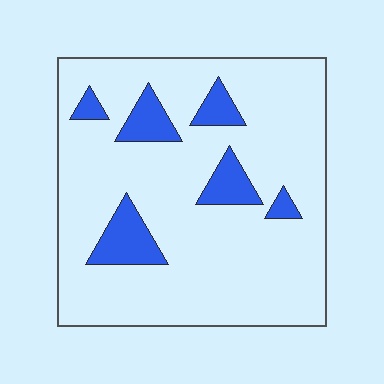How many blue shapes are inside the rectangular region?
6.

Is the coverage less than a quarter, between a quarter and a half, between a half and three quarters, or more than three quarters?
Less than a quarter.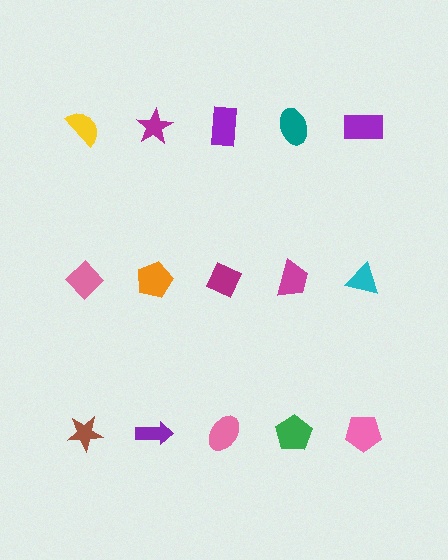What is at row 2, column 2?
An orange pentagon.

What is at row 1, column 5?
A purple rectangle.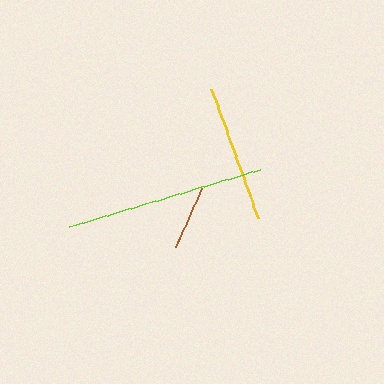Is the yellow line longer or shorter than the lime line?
The lime line is longer than the yellow line.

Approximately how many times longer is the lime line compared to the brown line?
The lime line is approximately 3.1 times the length of the brown line.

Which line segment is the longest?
The lime line is the longest at approximately 199 pixels.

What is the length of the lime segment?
The lime segment is approximately 199 pixels long.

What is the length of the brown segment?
The brown segment is approximately 64 pixels long.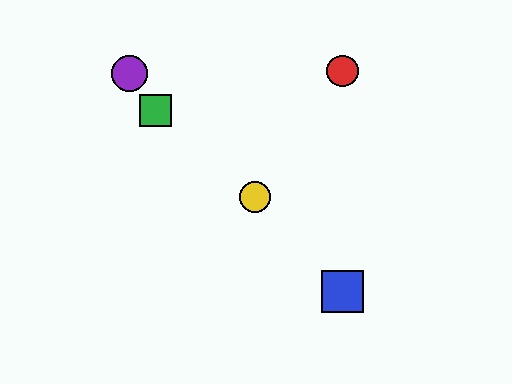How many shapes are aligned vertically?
2 shapes (the red circle, the blue square) are aligned vertically.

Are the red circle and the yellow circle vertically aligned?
No, the red circle is at x≈342 and the yellow circle is at x≈255.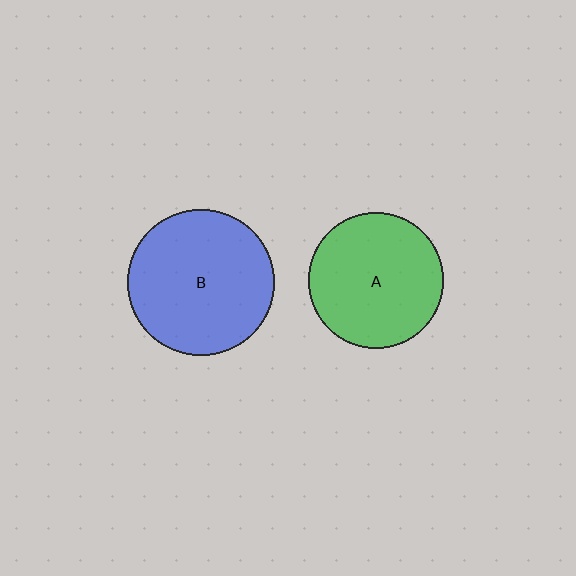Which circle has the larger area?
Circle B (blue).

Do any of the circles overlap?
No, none of the circles overlap.